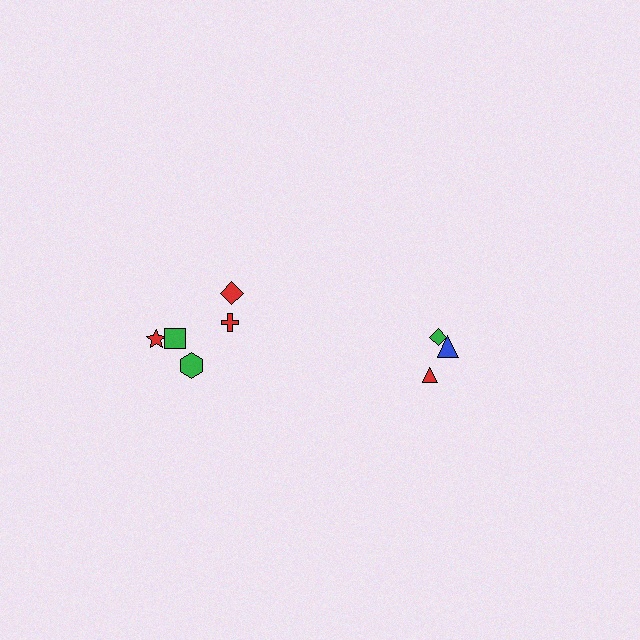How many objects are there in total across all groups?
There are 8 objects.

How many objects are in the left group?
There are 5 objects.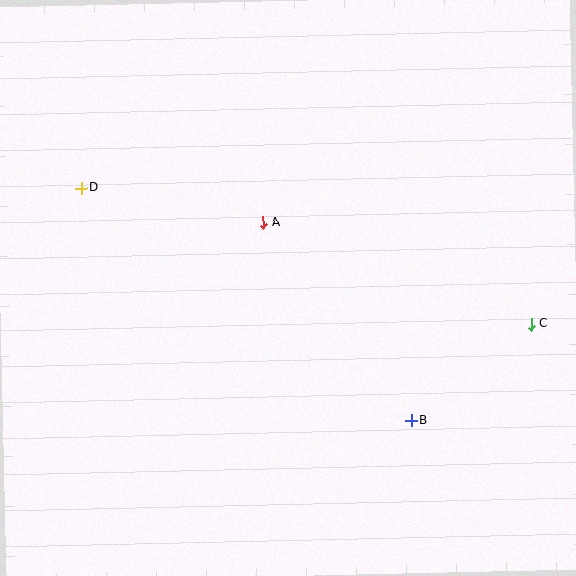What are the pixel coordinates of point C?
Point C is at (531, 324).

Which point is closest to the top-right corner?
Point C is closest to the top-right corner.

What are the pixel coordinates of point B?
Point B is at (411, 421).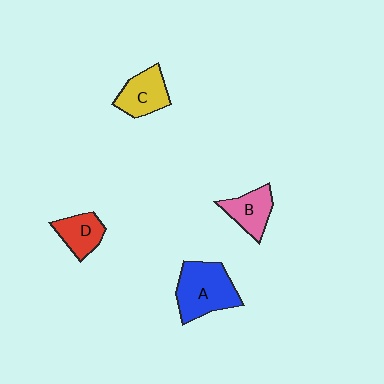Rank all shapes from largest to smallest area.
From largest to smallest: A (blue), C (yellow), B (pink), D (red).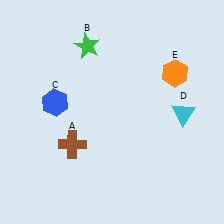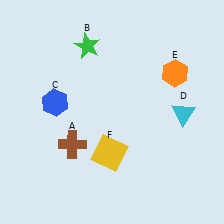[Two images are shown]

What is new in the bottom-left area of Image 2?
A yellow square (F) was added in the bottom-left area of Image 2.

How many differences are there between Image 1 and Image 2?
There is 1 difference between the two images.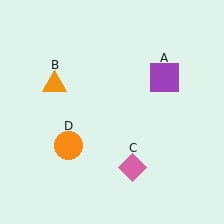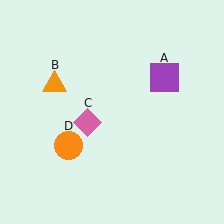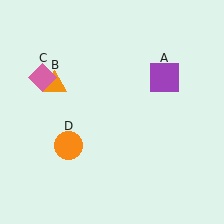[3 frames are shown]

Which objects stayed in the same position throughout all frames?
Purple square (object A) and orange triangle (object B) and orange circle (object D) remained stationary.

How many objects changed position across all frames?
1 object changed position: pink diamond (object C).